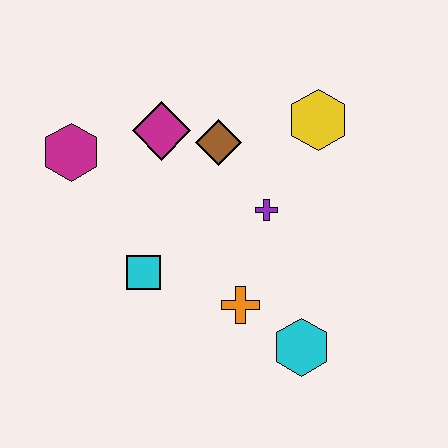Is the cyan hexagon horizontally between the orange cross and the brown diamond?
No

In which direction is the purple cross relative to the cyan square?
The purple cross is to the right of the cyan square.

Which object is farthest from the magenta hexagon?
The cyan hexagon is farthest from the magenta hexagon.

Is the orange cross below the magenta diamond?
Yes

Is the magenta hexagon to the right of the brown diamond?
No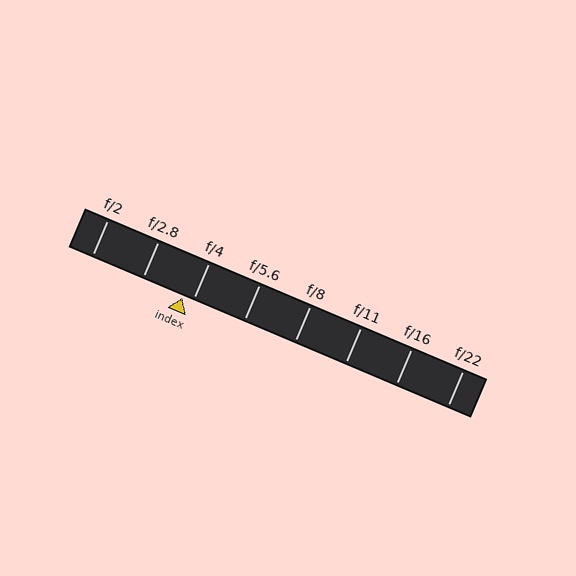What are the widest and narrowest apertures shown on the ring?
The widest aperture shown is f/2 and the narrowest is f/22.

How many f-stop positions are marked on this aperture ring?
There are 8 f-stop positions marked.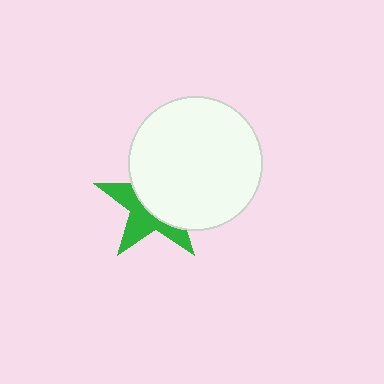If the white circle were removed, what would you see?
You would see the complete green star.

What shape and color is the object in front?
The object in front is a white circle.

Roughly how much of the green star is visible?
A small part of it is visible (roughly 43%).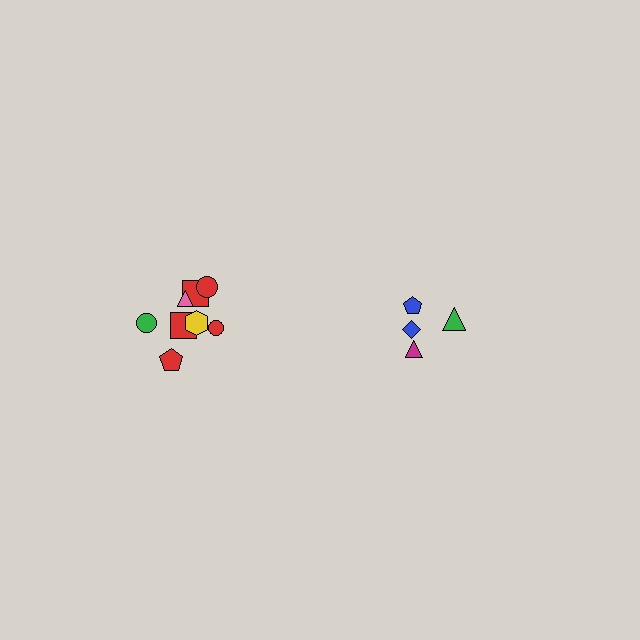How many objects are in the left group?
There are 8 objects.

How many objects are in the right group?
There are 4 objects.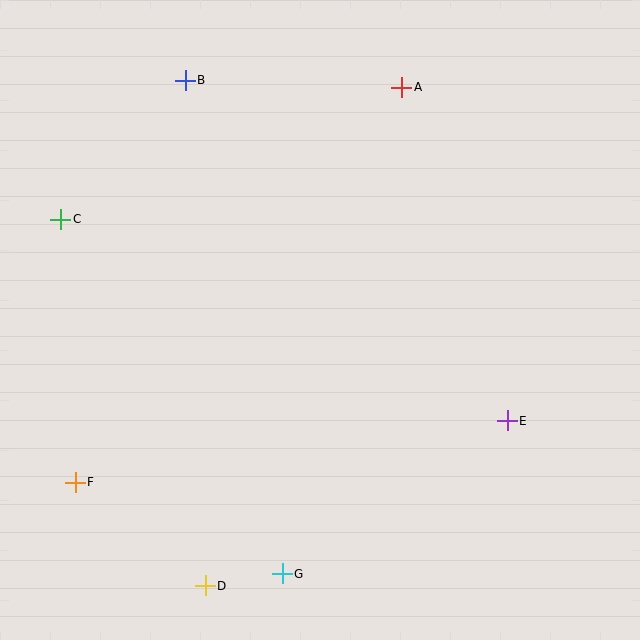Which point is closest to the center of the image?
Point E at (507, 421) is closest to the center.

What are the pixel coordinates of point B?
Point B is at (185, 80).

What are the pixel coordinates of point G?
Point G is at (282, 574).